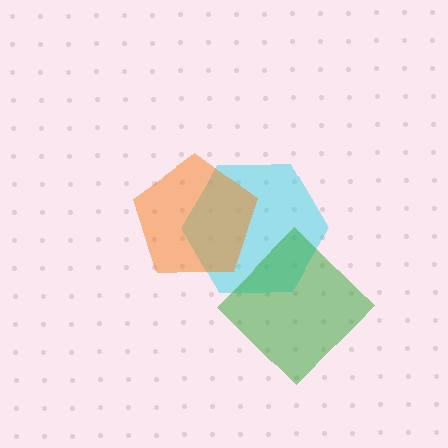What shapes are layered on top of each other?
The layered shapes are: a cyan hexagon, an orange pentagon, a green diamond.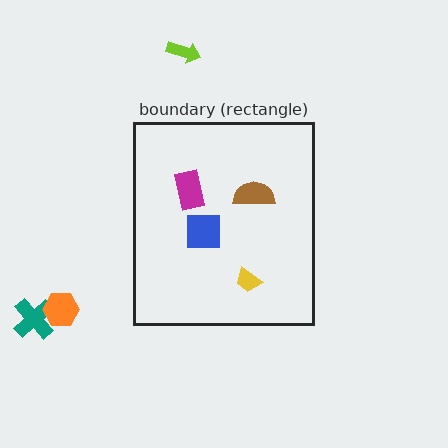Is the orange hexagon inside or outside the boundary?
Outside.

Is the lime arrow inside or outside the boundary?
Outside.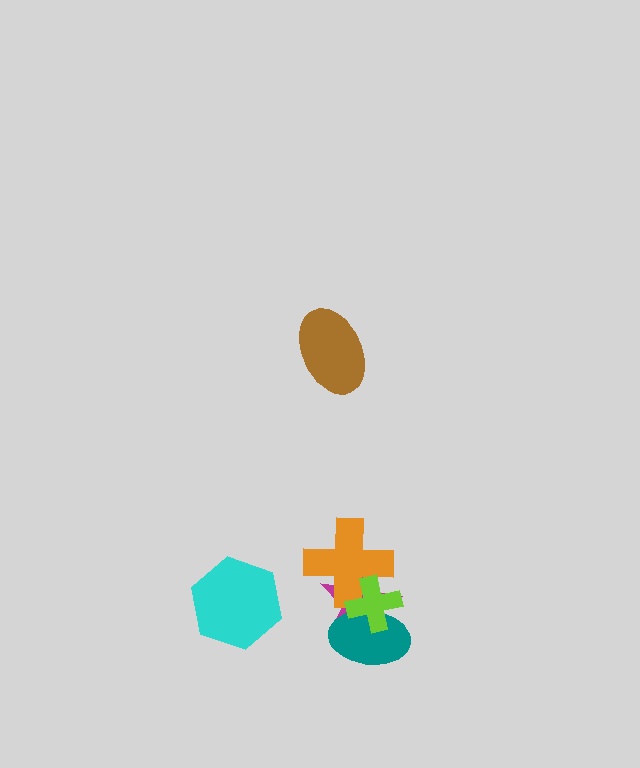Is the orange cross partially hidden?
Yes, it is partially covered by another shape.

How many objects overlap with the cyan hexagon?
0 objects overlap with the cyan hexagon.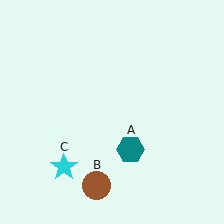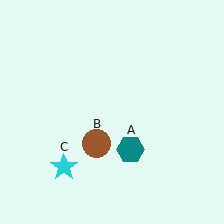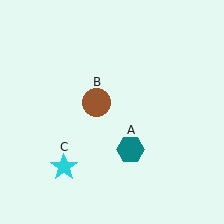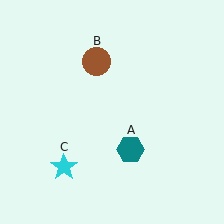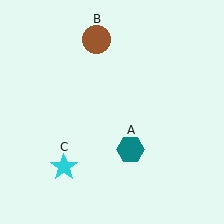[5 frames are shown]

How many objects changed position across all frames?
1 object changed position: brown circle (object B).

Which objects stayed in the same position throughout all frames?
Teal hexagon (object A) and cyan star (object C) remained stationary.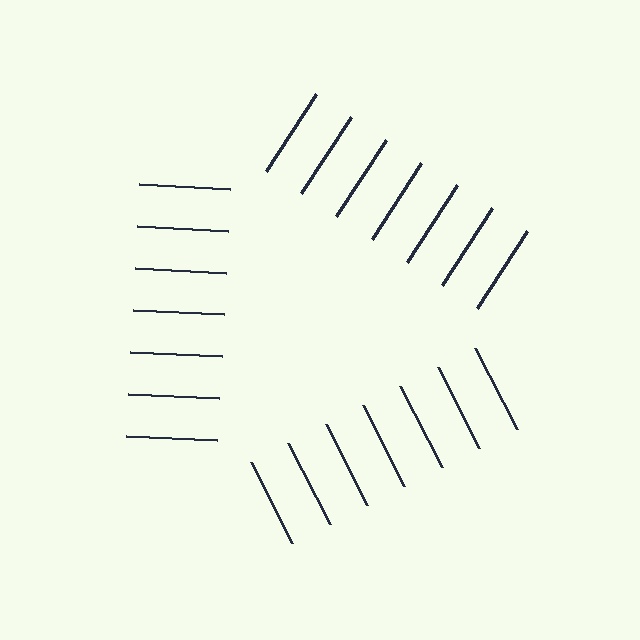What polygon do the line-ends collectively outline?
An illusory triangle — the line segments terminate on its edges but no continuous stroke is drawn.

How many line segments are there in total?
21 — 7 along each of the 3 edges.